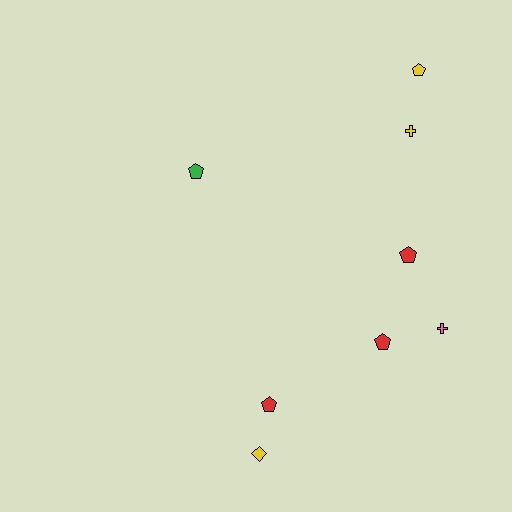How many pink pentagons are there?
There are no pink pentagons.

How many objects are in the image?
There are 8 objects.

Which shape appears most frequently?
Pentagon, with 5 objects.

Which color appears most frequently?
Yellow, with 3 objects.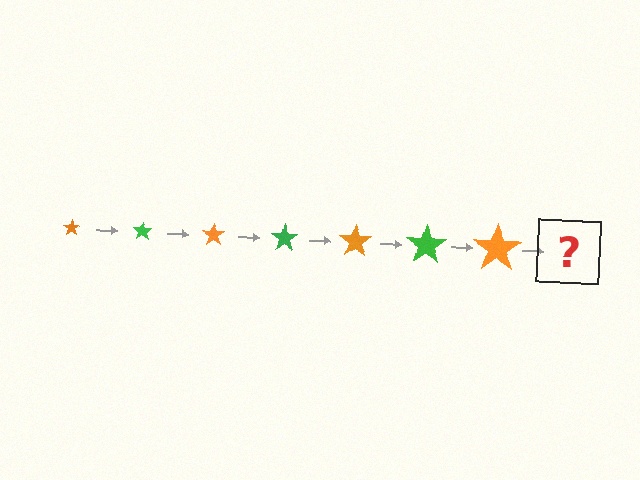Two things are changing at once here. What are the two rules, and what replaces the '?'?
The two rules are that the star grows larger each step and the color cycles through orange and green. The '?' should be a green star, larger than the previous one.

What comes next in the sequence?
The next element should be a green star, larger than the previous one.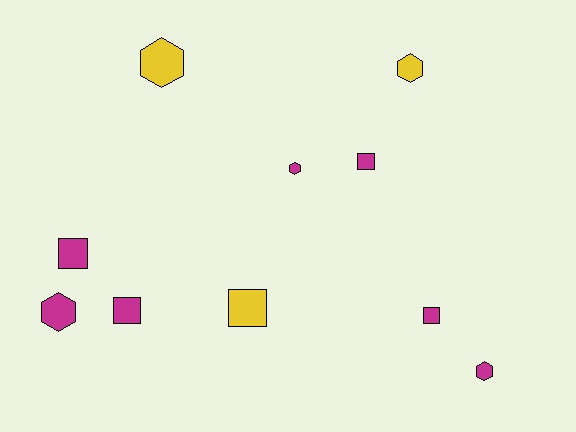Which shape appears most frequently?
Hexagon, with 5 objects.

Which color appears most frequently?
Magenta, with 7 objects.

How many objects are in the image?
There are 10 objects.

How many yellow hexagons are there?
There are 2 yellow hexagons.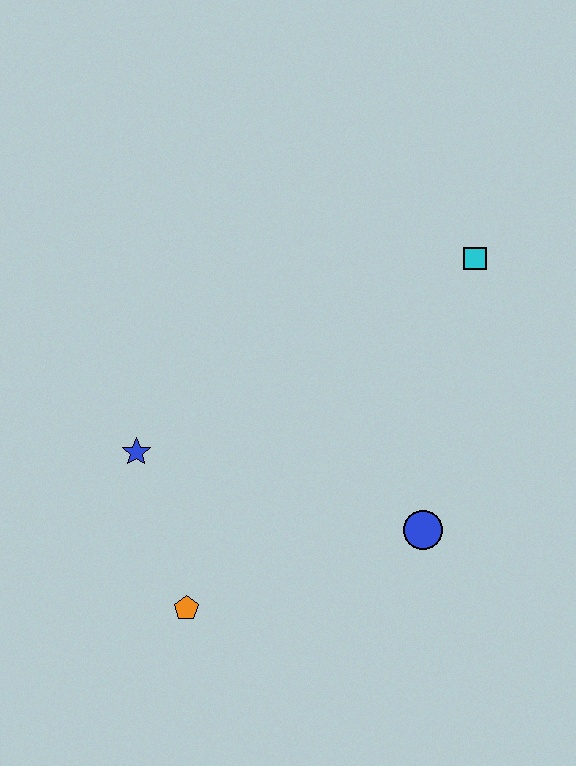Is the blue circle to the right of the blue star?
Yes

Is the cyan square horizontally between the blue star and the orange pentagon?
No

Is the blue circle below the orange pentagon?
No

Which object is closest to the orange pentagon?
The blue star is closest to the orange pentagon.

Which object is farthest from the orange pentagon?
The cyan square is farthest from the orange pentagon.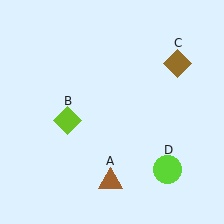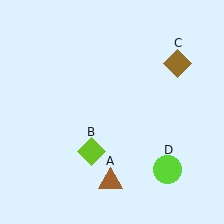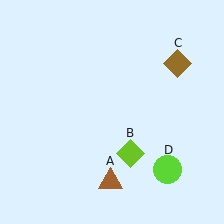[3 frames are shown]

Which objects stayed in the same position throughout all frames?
Brown triangle (object A) and brown diamond (object C) and lime circle (object D) remained stationary.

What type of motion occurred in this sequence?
The lime diamond (object B) rotated counterclockwise around the center of the scene.